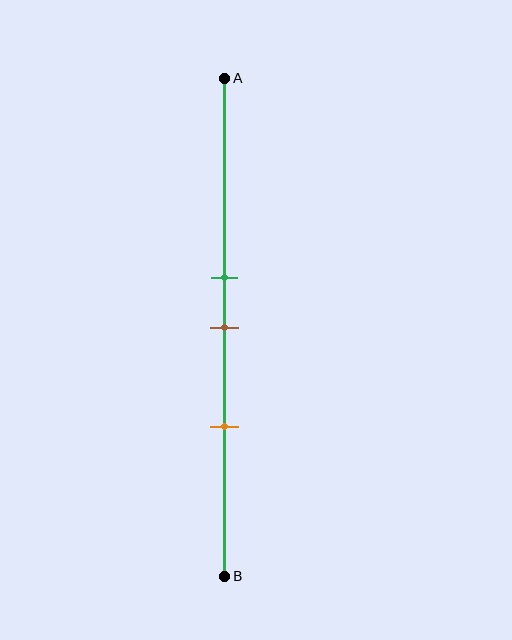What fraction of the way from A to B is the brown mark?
The brown mark is approximately 50% (0.5) of the way from A to B.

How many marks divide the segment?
There are 3 marks dividing the segment.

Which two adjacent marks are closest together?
The green and brown marks are the closest adjacent pair.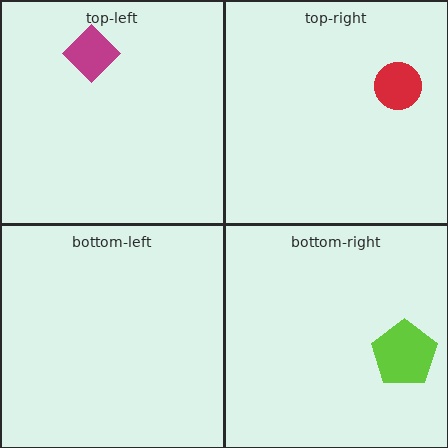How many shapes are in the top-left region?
1.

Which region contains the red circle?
The top-right region.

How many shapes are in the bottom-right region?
1.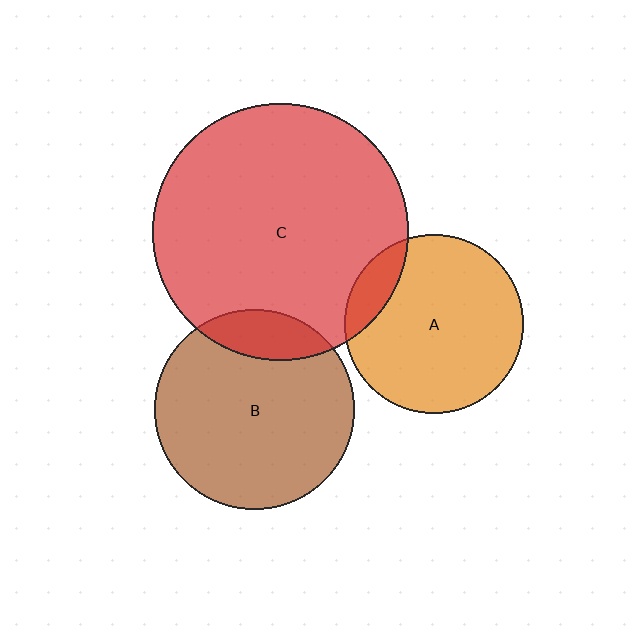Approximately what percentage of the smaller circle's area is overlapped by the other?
Approximately 15%.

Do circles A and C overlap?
Yes.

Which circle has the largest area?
Circle C (red).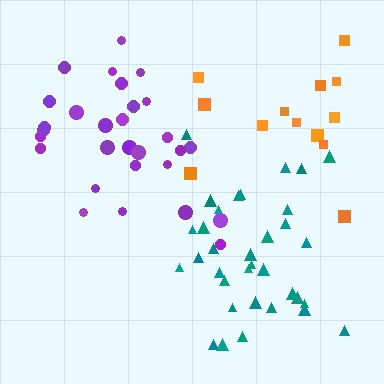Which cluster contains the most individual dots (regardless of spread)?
Teal (34).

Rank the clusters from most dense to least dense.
teal, purple, orange.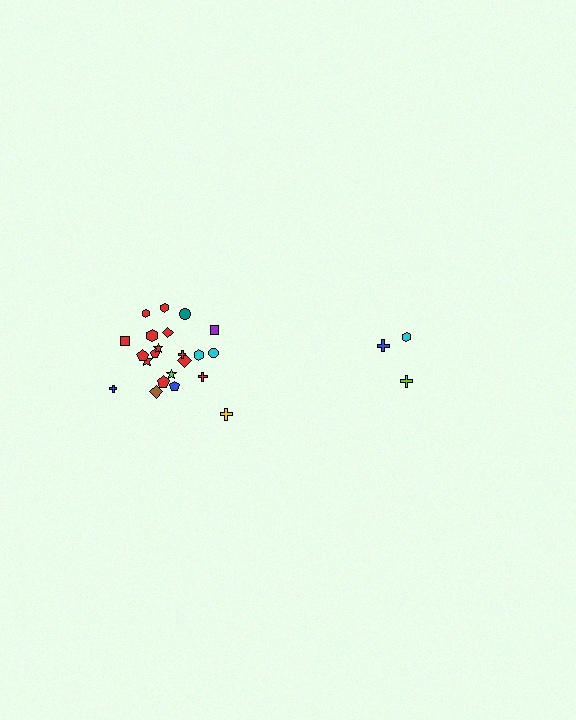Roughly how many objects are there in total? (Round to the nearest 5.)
Roughly 25 objects in total.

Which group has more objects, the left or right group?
The left group.